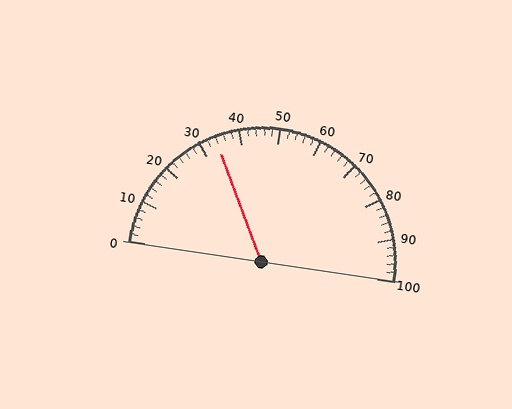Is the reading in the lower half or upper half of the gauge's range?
The reading is in the lower half of the range (0 to 100).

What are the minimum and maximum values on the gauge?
The gauge ranges from 0 to 100.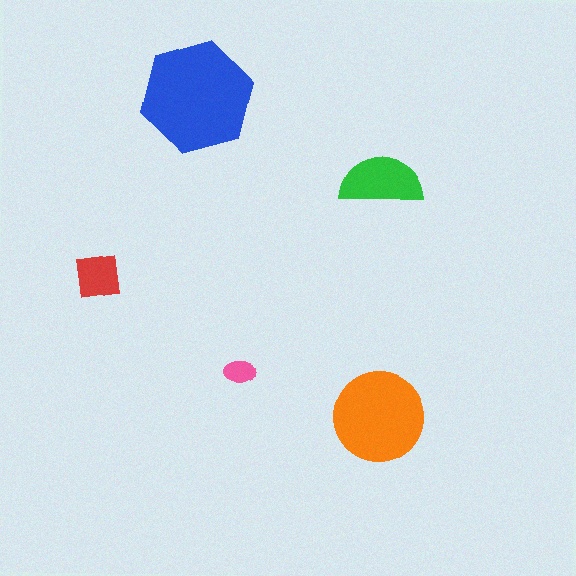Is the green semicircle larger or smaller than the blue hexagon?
Smaller.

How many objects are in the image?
There are 5 objects in the image.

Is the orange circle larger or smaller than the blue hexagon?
Smaller.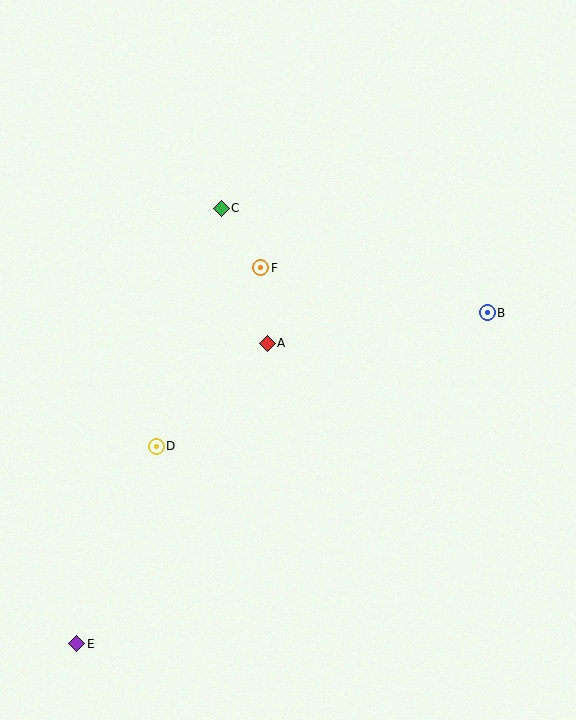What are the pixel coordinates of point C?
Point C is at (221, 208).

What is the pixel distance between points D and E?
The distance between D and E is 213 pixels.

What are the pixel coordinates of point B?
Point B is at (487, 313).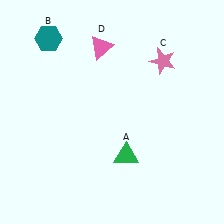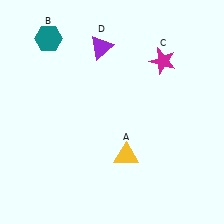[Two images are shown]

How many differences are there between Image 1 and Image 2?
There are 3 differences between the two images.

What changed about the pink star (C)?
In Image 1, C is pink. In Image 2, it changed to magenta.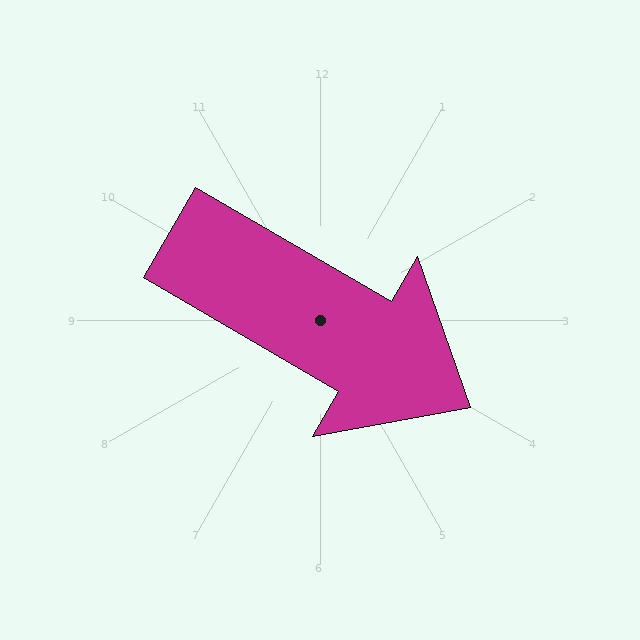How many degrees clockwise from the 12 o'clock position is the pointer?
Approximately 120 degrees.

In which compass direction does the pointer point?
Southeast.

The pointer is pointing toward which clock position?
Roughly 4 o'clock.